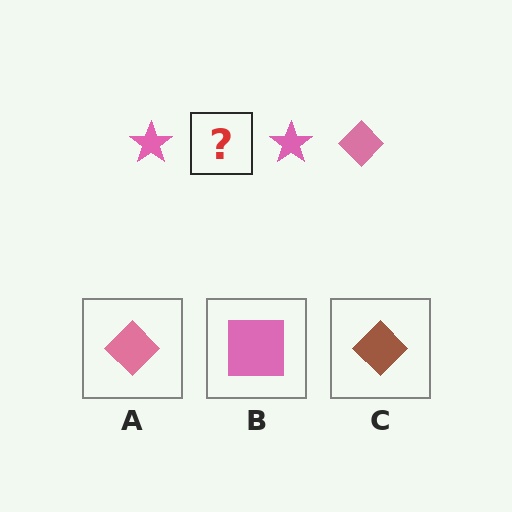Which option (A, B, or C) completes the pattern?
A.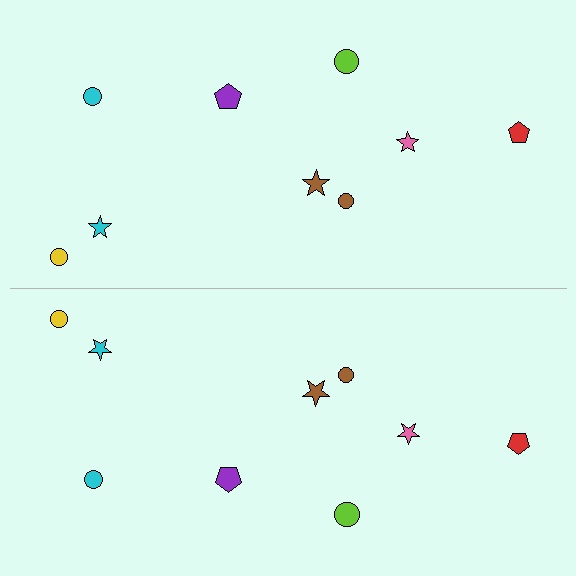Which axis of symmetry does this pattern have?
The pattern has a horizontal axis of symmetry running through the center of the image.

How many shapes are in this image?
There are 18 shapes in this image.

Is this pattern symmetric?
Yes, this pattern has bilateral (reflection) symmetry.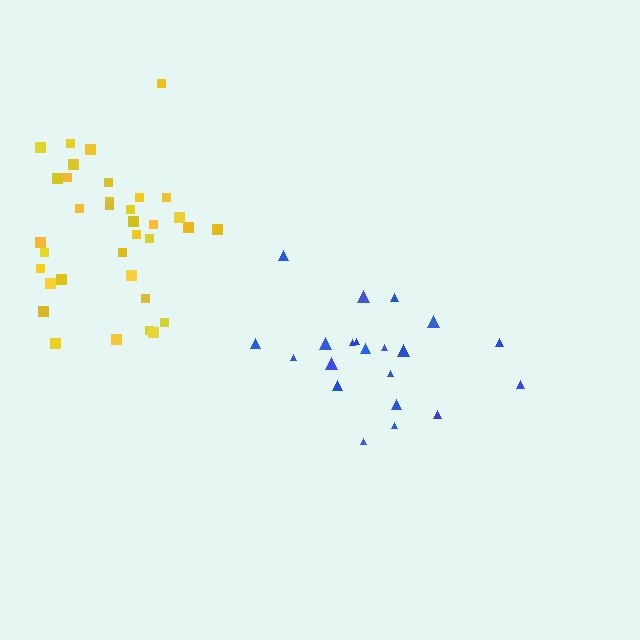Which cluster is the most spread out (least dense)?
Blue.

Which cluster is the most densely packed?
Yellow.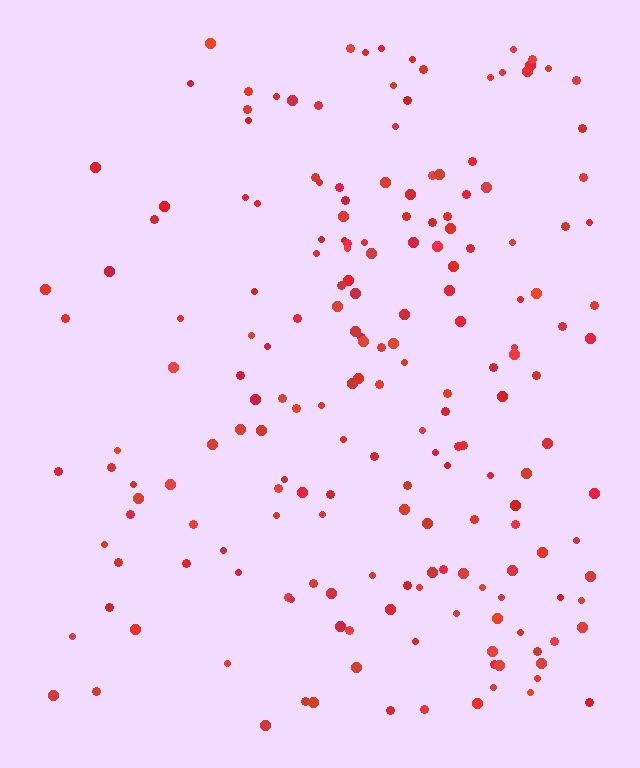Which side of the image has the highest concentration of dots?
The right.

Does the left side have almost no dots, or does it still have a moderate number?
Still a moderate number, just noticeably fewer than the right.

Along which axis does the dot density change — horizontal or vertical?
Horizontal.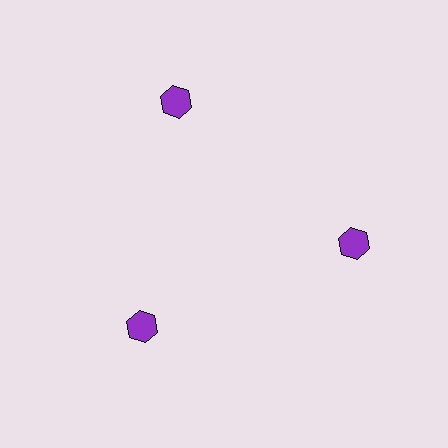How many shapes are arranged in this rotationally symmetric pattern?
There are 3 shapes, arranged in 3 groups of 1.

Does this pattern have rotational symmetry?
Yes, this pattern has 3-fold rotational symmetry. It looks the same after rotating 120 degrees around the center.